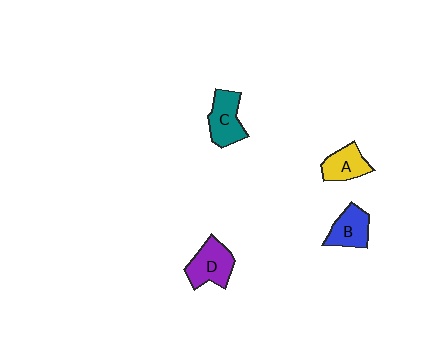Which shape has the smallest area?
Shape A (yellow).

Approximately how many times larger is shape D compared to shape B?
Approximately 1.2 times.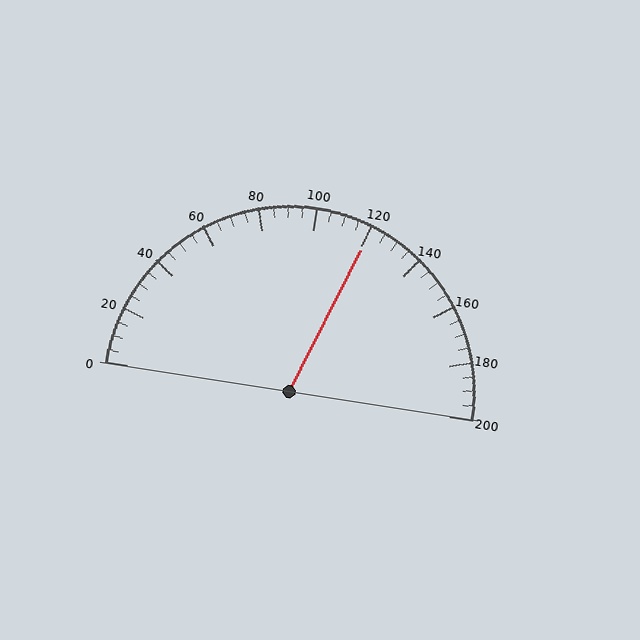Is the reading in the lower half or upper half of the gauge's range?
The reading is in the upper half of the range (0 to 200).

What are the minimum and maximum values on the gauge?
The gauge ranges from 0 to 200.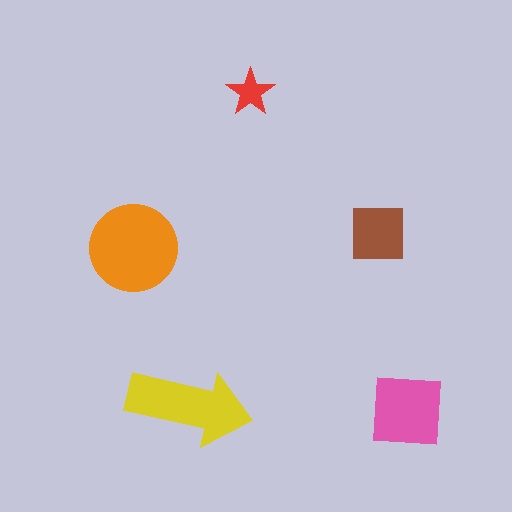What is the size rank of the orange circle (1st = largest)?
1st.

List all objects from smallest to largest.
The red star, the brown square, the pink square, the yellow arrow, the orange circle.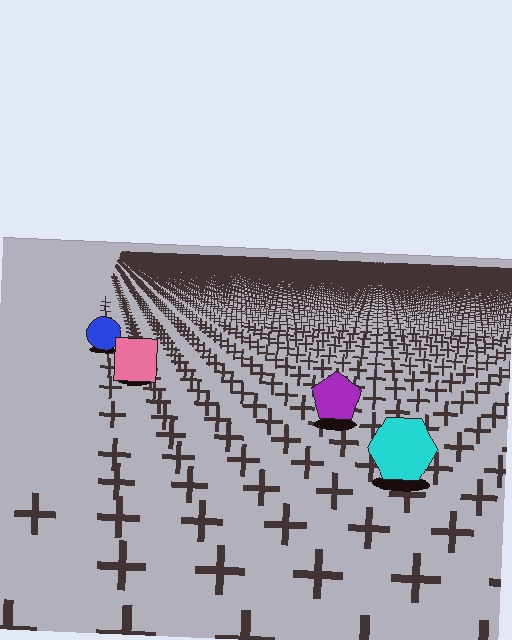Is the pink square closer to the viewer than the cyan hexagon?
No. The cyan hexagon is closer — you can tell from the texture gradient: the ground texture is coarser near it.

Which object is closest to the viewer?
The cyan hexagon is closest. The texture marks near it are larger and more spread out.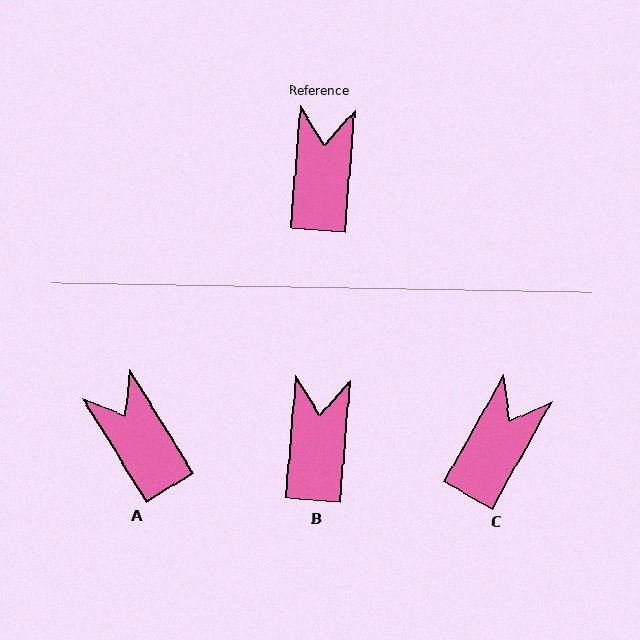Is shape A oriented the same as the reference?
No, it is off by about 37 degrees.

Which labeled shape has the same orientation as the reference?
B.